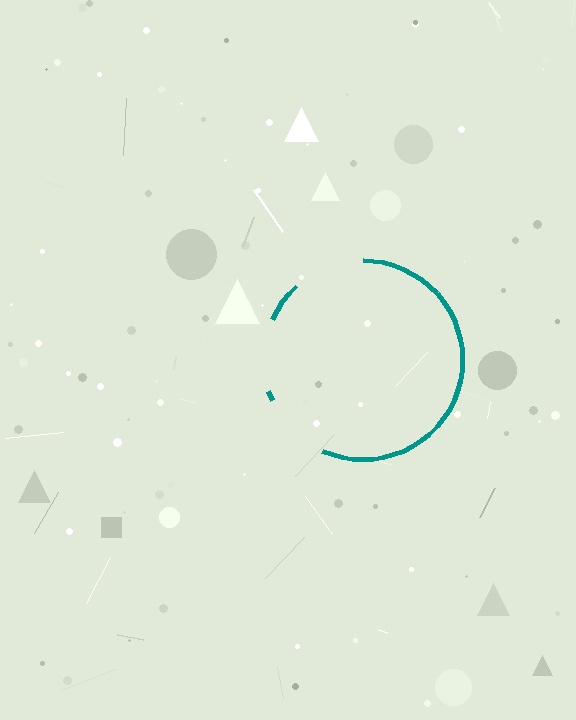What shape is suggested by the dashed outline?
The dashed outline suggests a circle.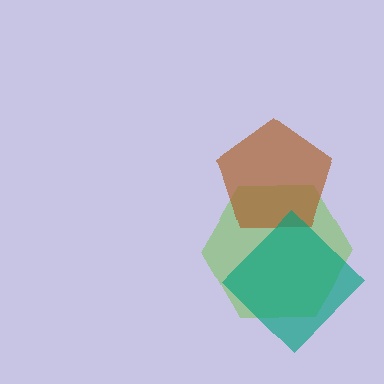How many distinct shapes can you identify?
There are 3 distinct shapes: a lime hexagon, a brown pentagon, a teal diamond.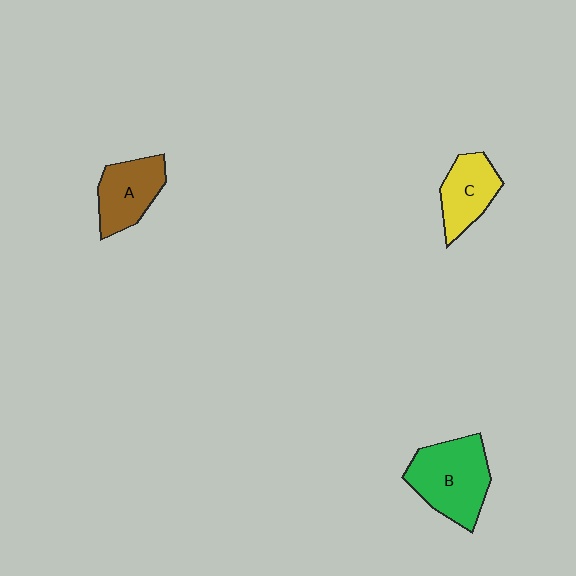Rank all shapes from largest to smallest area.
From largest to smallest: B (green), A (brown), C (yellow).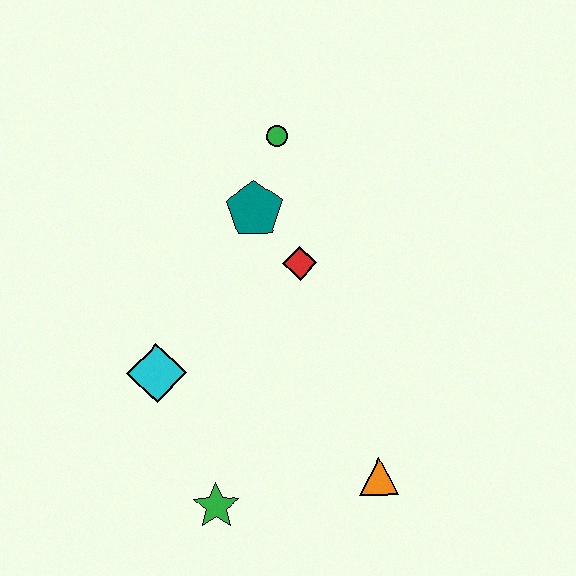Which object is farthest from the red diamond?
The green star is farthest from the red diamond.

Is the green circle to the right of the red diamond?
No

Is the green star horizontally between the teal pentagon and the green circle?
No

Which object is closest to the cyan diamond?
The green star is closest to the cyan diamond.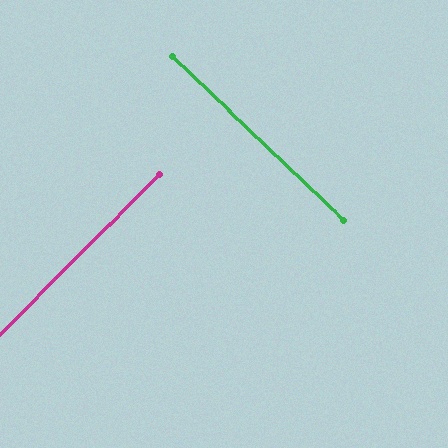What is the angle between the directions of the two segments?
Approximately 88 degrees.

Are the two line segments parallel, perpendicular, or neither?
Perpendicular — they meet at approximately 88°.